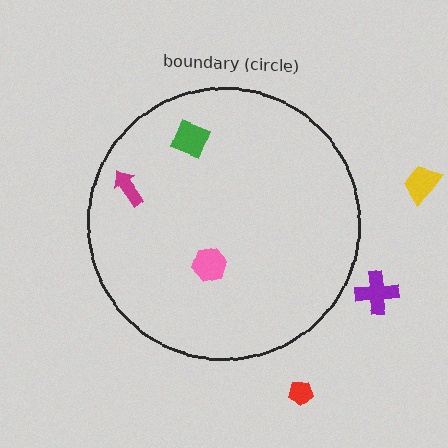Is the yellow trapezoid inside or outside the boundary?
Outside.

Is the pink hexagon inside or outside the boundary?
Inside.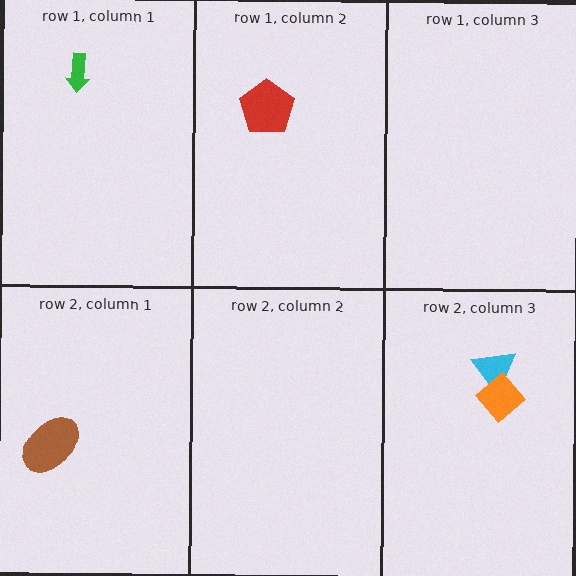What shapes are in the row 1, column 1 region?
The green arrow.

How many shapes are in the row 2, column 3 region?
2.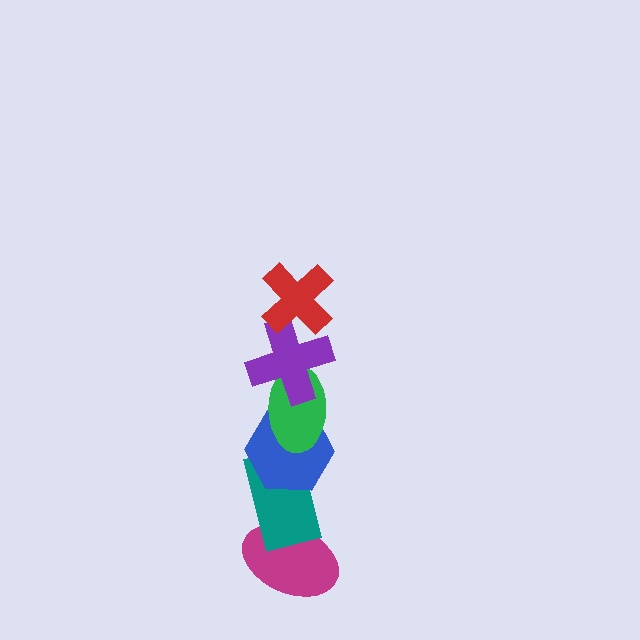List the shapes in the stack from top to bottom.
From top to bottom: the red cross, the purple cross, the green ellipse, the blue hexagon, the teal rectangle, the magenta ellipse.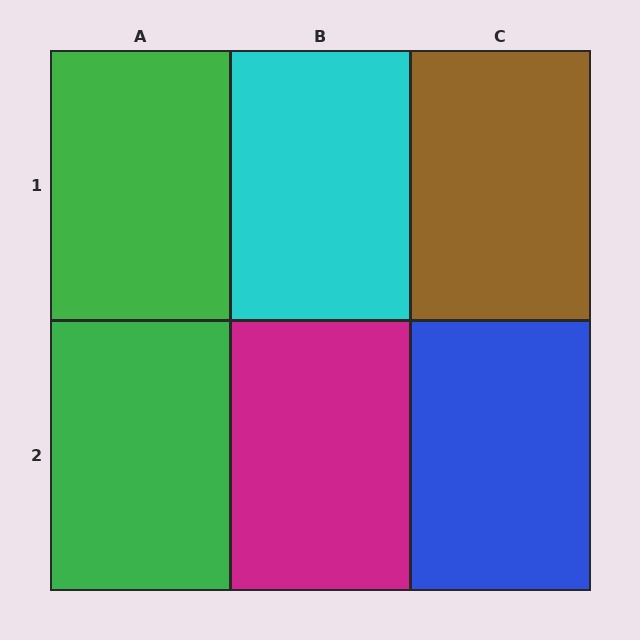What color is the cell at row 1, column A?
Green.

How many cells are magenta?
1 cell is magenta.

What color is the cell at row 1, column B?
Cyan.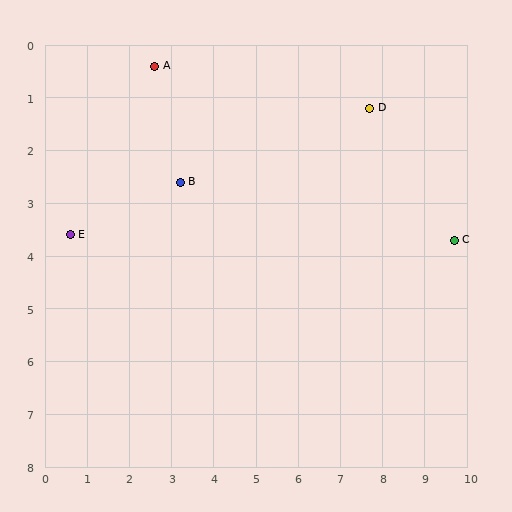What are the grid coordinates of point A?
Point A is at approximately (2.6, 0.4).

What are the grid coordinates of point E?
Point E is at approximately (0.6, 3.6).